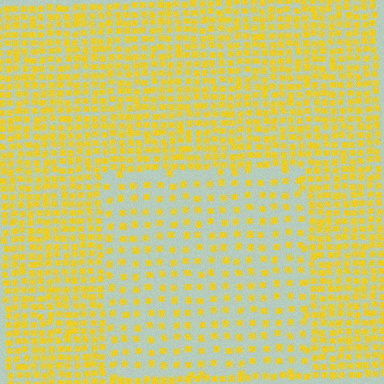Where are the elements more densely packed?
The elements are more densely packed outside the rectangle boundary.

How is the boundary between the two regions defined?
The boundary is defined by a change in element density (approximately 2.2x ratio). All elements are the same color, size, and shape.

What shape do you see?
I see a rectangle.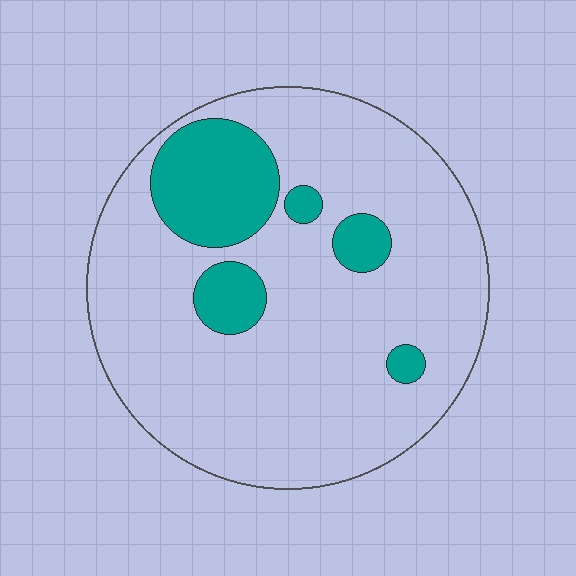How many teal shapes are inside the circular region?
5.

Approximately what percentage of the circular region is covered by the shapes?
Approximately 20%.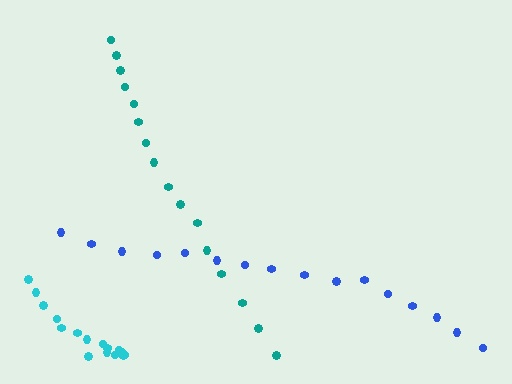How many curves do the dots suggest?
There are 3 distinct paths.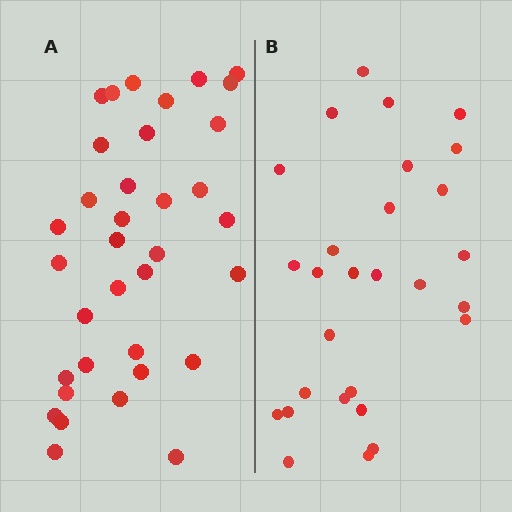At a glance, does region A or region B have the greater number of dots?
Region A (the left region) has more dots.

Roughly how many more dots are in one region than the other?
Region A has roughly 8 or so more dots than region B.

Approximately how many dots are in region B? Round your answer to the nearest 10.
About 30 dots. (The exact count is 28, which rounds to 30.)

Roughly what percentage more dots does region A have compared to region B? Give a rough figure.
About 25% more.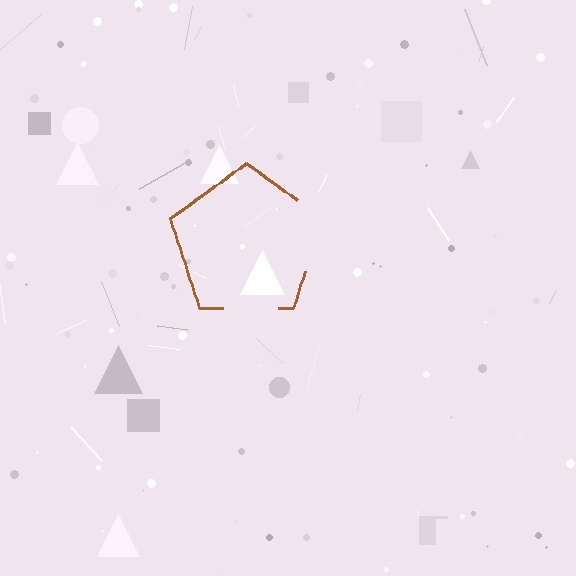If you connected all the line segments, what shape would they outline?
They would outline a pentagon.